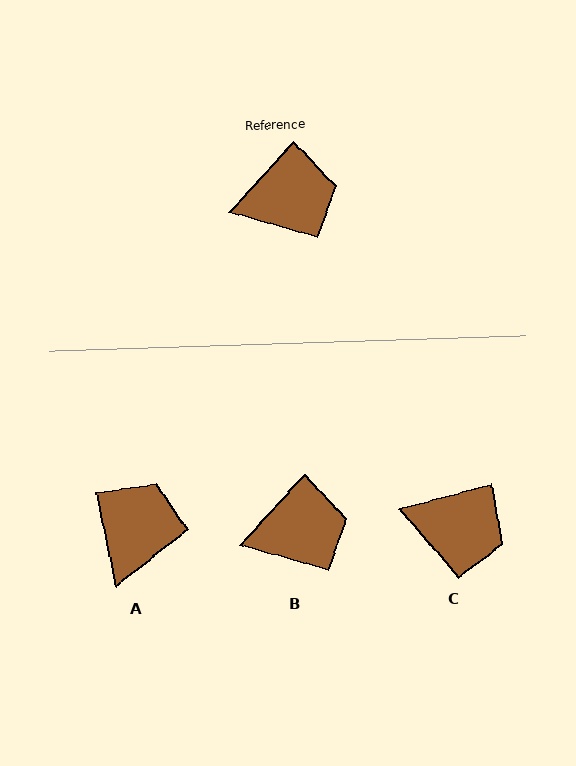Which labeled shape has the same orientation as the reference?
B.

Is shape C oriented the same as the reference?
No, it is off by about 33 degrees.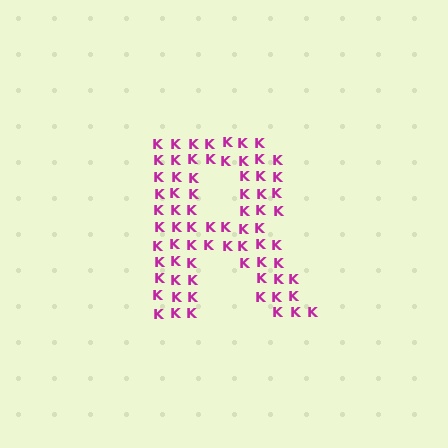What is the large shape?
The large shape is the letter R.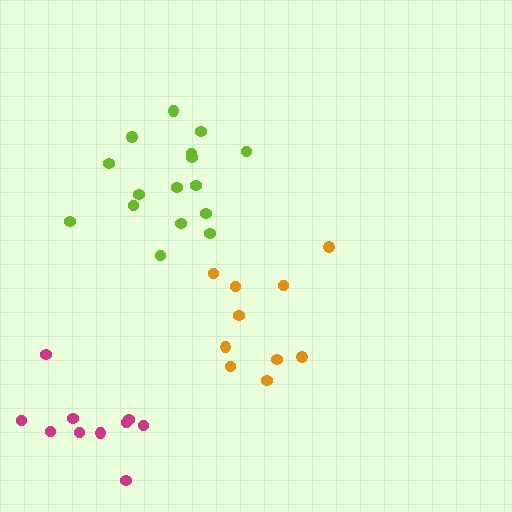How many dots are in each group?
Group 1: 10 dots, Group 2: 16 dots, Group 3: 10 dots (36 total).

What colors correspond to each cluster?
The clusters are colored: orange, lime, magenta.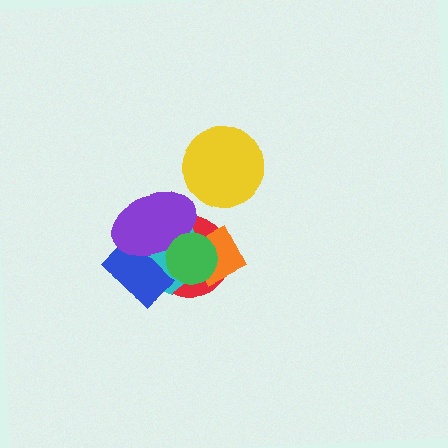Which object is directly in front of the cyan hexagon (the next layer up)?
The orange diamond is directly in front of the cyan hexagon.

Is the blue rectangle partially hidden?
Yes, it is partially covered by another shape.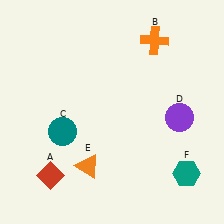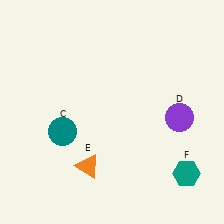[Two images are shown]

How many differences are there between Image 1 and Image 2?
There are 2 differences between the two images.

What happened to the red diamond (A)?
The red diamond (A) was removed in Image 2. It was in the bottom-left area of Image 1.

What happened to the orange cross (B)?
The orange cross (B) was removed in Image 2. It was in the top-right area of Image 1.